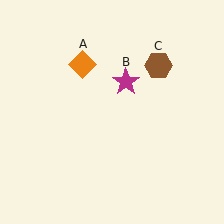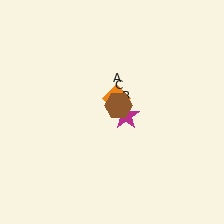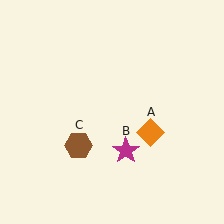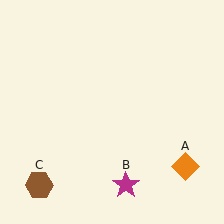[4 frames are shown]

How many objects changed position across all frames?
3 objects changed position: orange diamond (object A), magenta star (object B), brown hexagon (object C).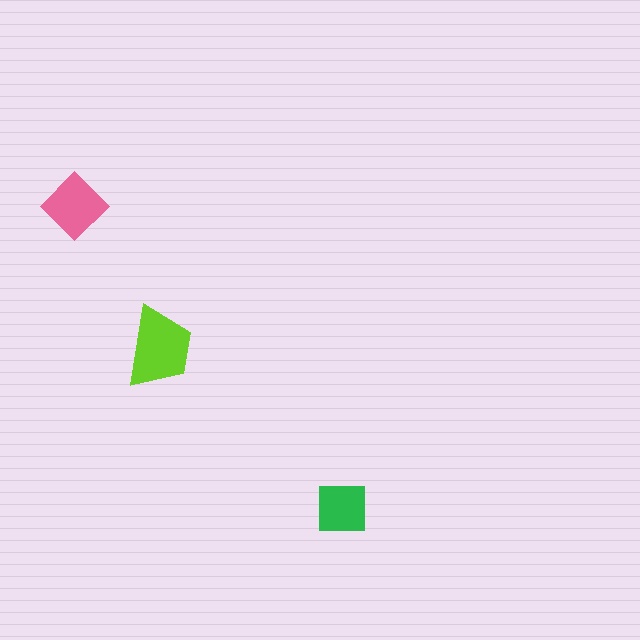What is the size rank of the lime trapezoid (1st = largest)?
1st.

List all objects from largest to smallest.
The lime trapezoid, the pink diamond, the green square.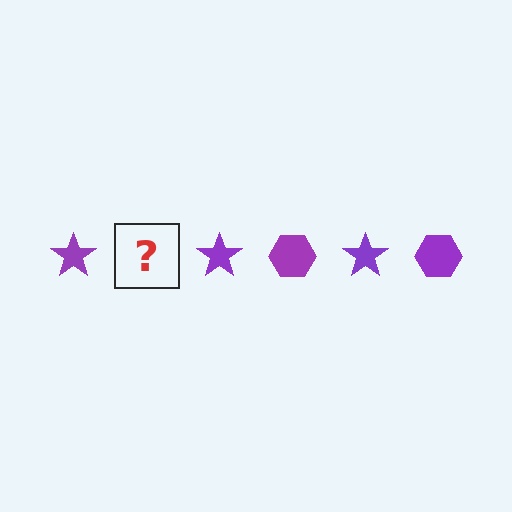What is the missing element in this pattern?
The missing element is a purple hexagon.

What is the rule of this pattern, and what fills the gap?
The rule is that the pattern cycles through star, hexagon shapes in purple. The gap should be filled with a purple hexagon.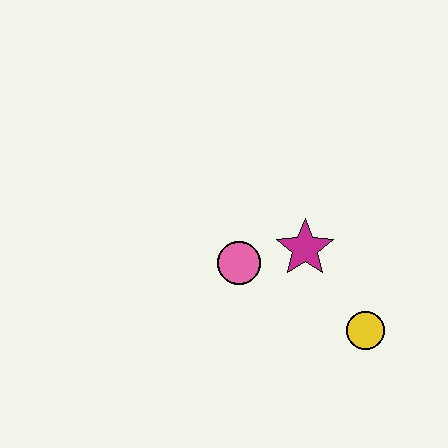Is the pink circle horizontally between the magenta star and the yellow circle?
No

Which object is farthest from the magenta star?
The yellow circle is farthest from the magenta star.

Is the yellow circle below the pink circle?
Yes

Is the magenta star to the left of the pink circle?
No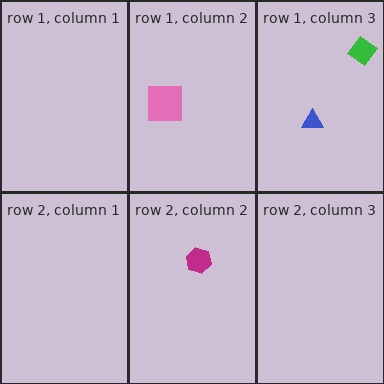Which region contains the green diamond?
The row 1, column 3 region.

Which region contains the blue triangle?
The row 1, column 3 region.